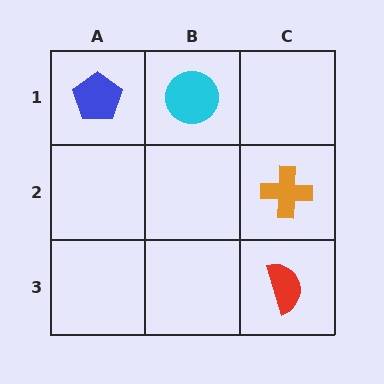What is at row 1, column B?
A cyan circle.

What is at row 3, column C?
A red semicircle.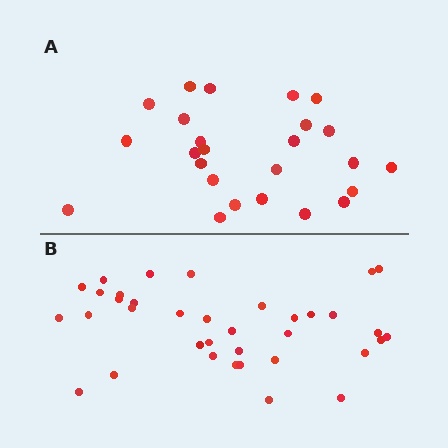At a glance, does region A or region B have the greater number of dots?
Region B (the bottom region) has more dots.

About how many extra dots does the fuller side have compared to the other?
Region B has roughly 12 or so more dots than region A.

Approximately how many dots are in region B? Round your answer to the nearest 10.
About 40 dots. (The exact count is 36, which rounds to 40.)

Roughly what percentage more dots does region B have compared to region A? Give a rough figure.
About 45% more.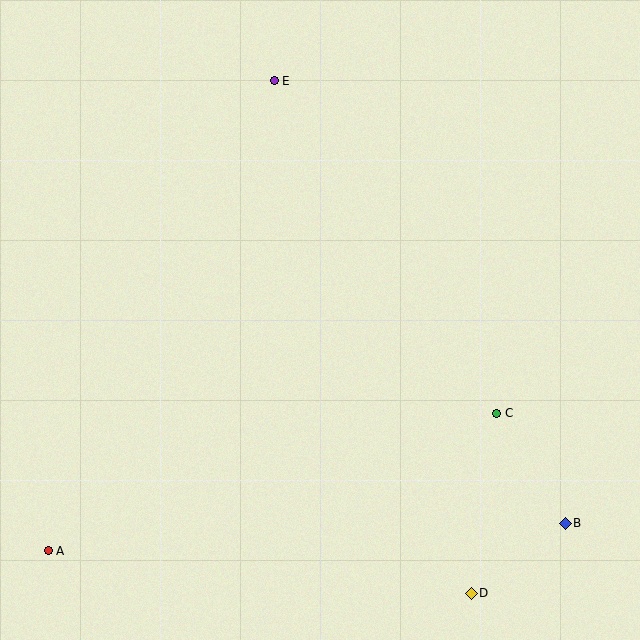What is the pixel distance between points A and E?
The distance between A and E is 522 pixels.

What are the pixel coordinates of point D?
Point D is at (471, 593).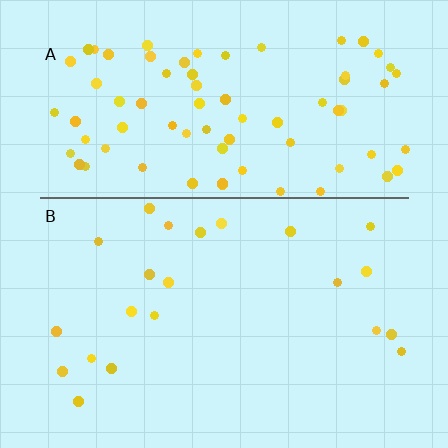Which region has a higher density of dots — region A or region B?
A (the top).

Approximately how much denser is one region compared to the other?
Approximately 3.7× — region A over region B.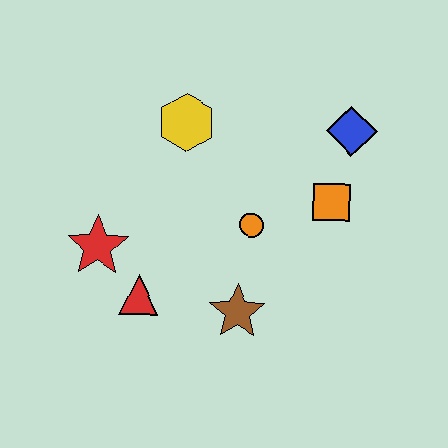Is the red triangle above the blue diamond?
No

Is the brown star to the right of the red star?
Yes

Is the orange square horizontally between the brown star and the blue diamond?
Yes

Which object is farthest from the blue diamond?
The red star is farthest from the blue diamond.